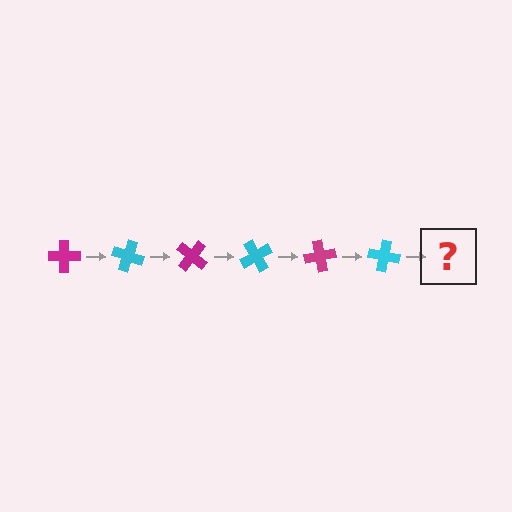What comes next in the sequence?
The next element should be a magenta cross, rotated 120 degrees from the start.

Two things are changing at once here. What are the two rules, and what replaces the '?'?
The two rules are that it rotates 20 degrees each step and the color cycles through magenta and cyan. The '?' should be a magenta cross, rotated 120 degrees from the start.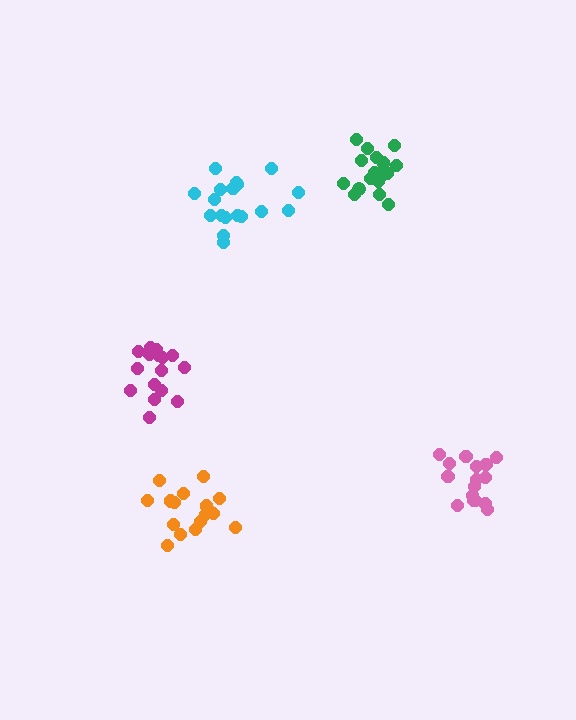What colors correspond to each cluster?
The clusters are colored: green, orange, pink, cyan, magenta.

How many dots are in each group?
Group 1: 18 dots, Group 2: 17 dots, Group 3: 16 dots, Group 4: 18 dots, Group 5: 16 dots (85 total).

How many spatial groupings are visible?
There are 5 spatial groupings.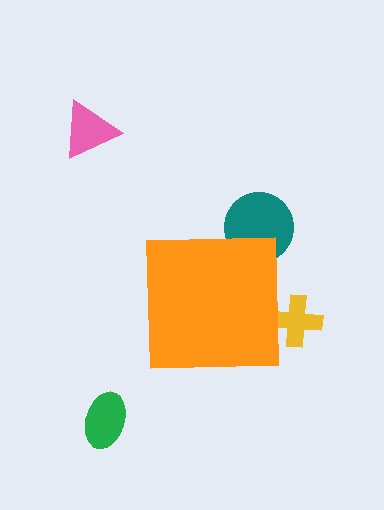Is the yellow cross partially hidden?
Yes, the yellow cross is partially hidden behind the orange square.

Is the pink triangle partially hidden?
No, the pink triangle is fully visible.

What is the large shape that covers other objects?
An orange square.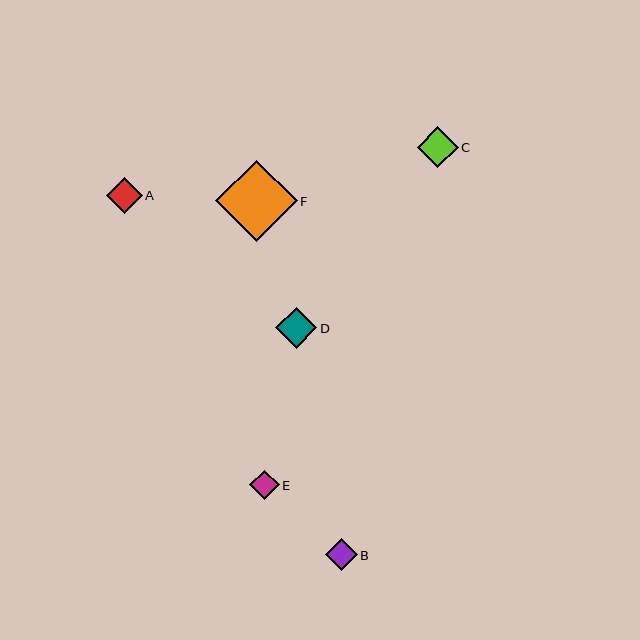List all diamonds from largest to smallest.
From largest to smallest: F, D, C, A, B, E.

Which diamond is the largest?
Diamond F is the largest with a size of approximately 81 pixels.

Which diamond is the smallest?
Diamond E is the smallest with a size of approximately 29 pixels.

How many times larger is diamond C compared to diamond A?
Diamond C is approximately 1.1 times the size of diamond A.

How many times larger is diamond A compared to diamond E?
Diamond A is approximately 1.2 times the size of diamond E.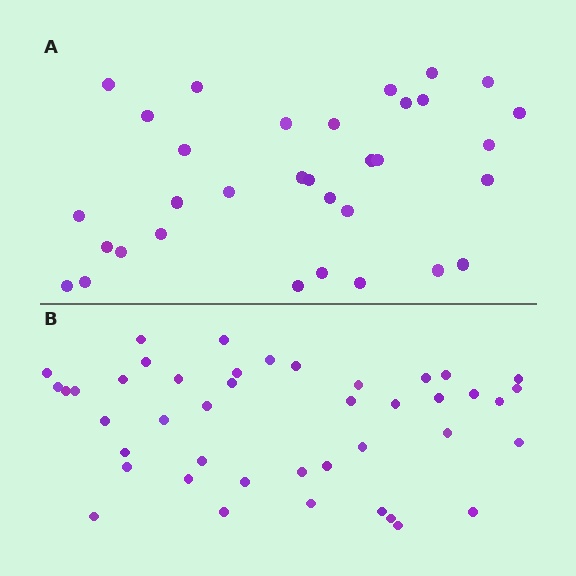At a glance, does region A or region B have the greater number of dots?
Region B (the bottom region) has more dots.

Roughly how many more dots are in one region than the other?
Region B has roughly 10 or so more dots than region A.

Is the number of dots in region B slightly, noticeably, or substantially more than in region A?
Region B has noticeably more, but not dramatically so. The ratio is roughly 1.3 to 1.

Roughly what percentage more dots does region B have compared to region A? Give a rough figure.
About 30% more.